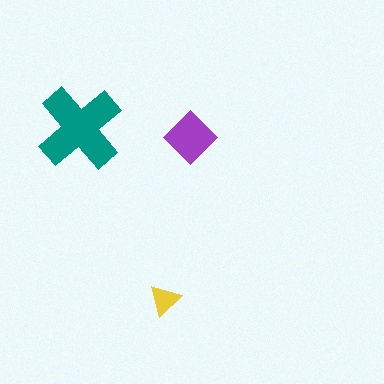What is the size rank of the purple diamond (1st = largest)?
2nd.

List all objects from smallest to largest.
The yellow triangle, the purple diamond, the teal cross.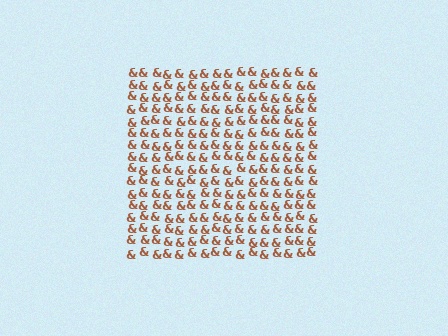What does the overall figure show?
The overall figure shows a square.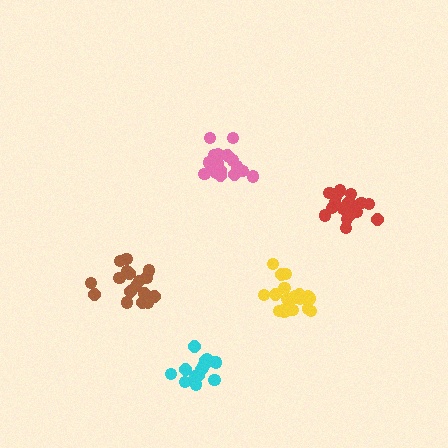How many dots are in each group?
Group 1: 17 dots, Group 2: 21 dots, Group 3: 20 dots, Group 4: 15 dots, Group 5: 21 dots (94 total).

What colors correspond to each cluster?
The clusters are colored: brown, yellow, pink, cyan, red.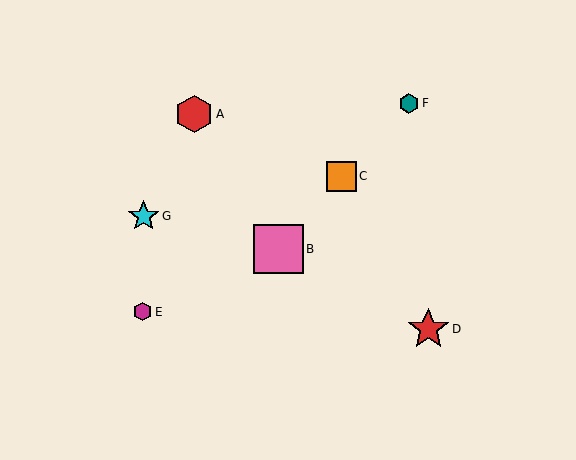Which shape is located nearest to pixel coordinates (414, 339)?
The red star (labeled D) at (428, 329) is nearest to that location.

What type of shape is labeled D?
Shape D is a red star.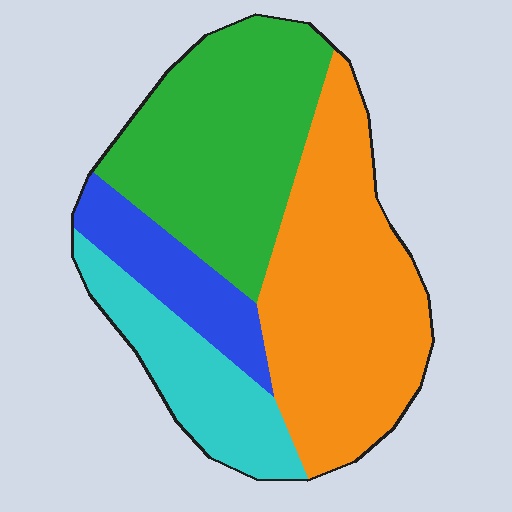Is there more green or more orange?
Orange.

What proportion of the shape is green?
Green covers 33% of the shape.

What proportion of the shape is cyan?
Cyan takes up less than a sixth of the shape.